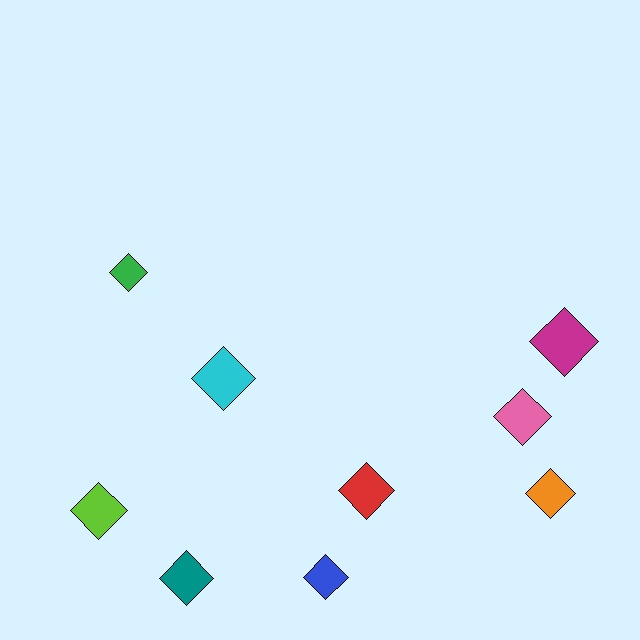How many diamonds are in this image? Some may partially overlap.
There are 9 diamonds.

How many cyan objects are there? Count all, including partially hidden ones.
There is 1 cyan object.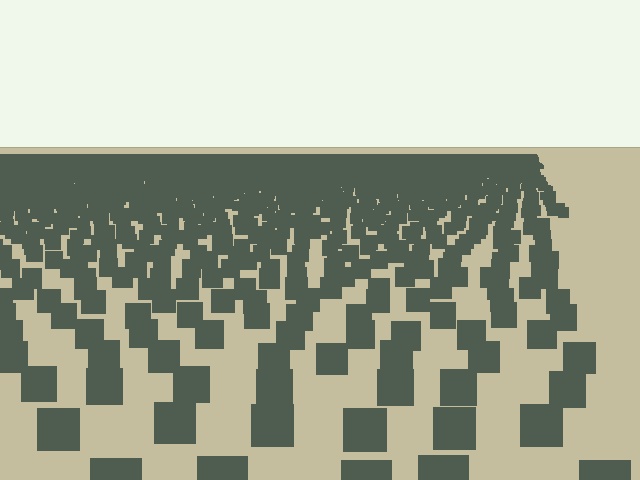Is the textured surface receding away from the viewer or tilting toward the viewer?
The surface is receding away from the viewer. Texture elements get smaller and denser toward the top.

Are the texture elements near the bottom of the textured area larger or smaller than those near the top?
Larger. Near the bottom, elements are closer to the viewer and appear at a bigger on-screen size.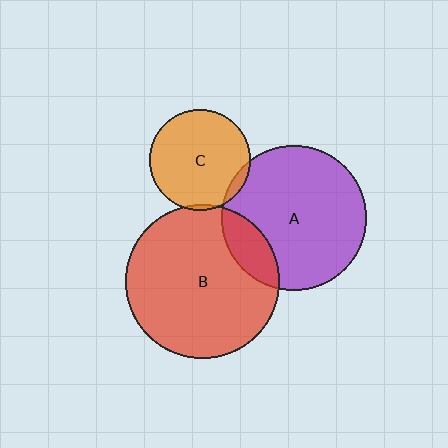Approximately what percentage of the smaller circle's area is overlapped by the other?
Approximately 5%.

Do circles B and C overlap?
Yes.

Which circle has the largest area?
Circle B (red).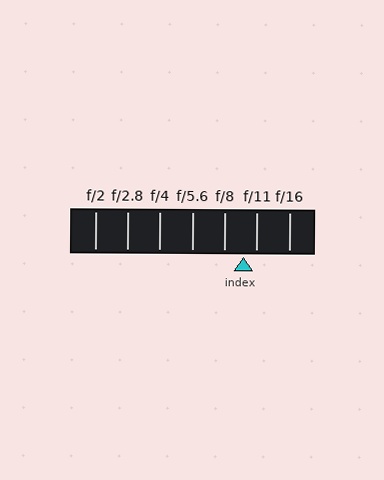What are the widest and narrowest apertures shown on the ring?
The widest aperture shown is f/2 and the narrowest is f/16.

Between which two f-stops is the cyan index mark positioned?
The index mark is between f/8 and f/11.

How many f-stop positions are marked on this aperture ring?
There are 7 f-stop positions marked.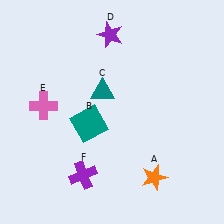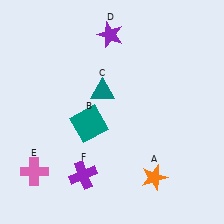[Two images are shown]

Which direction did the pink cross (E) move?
The pink cross (E) moved down.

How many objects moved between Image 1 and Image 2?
1 object moved between the two images.